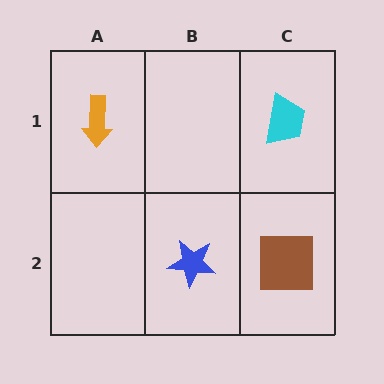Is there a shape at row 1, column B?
No, that cell is empty.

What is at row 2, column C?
A brown square.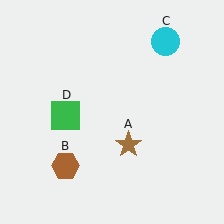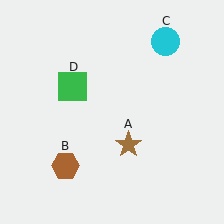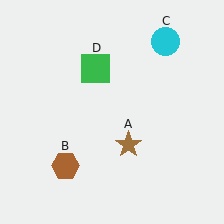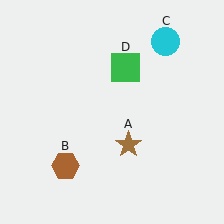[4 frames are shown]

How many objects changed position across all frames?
1 object changed position: green square (object D).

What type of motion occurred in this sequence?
The green square (object D) rotated clockwise around the center of the scene.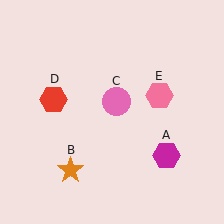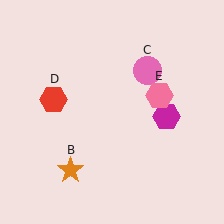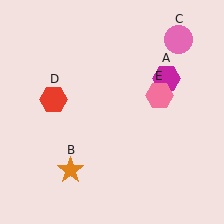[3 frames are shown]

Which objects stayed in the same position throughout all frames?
Orange star (object B) and red hexagon (object D) and pink hexagon (object E) remained stationary.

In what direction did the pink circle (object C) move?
The pink circle (object C) moved up and to the right.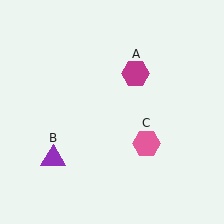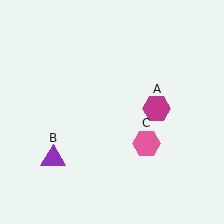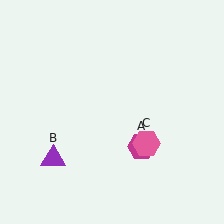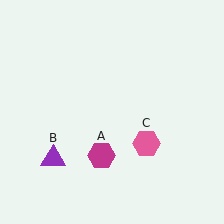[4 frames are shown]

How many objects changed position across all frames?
1 object changed position: magenta hexagon (object A).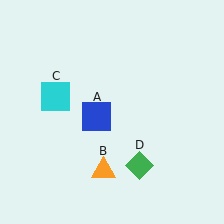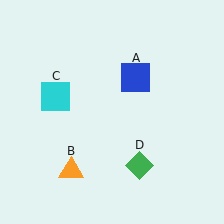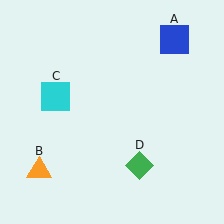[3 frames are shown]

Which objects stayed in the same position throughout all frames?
Cyan square (object C) and green diamond (object D) remained stationary.